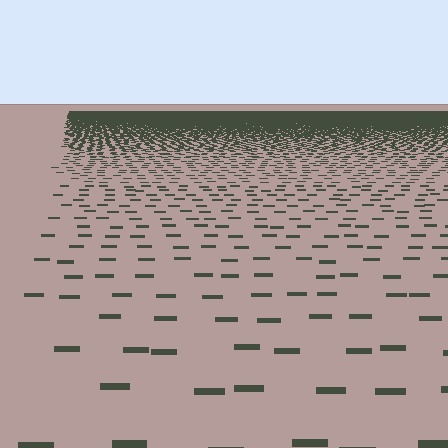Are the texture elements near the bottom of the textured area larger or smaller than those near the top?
Larger. Near the bottom, elements are closer to the viewer and appear at a bigger on-screen size.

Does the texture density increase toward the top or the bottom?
Density increases toward the top.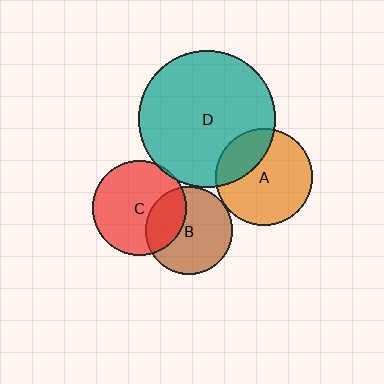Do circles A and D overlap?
Yes.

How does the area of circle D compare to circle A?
Approximately 2.0 times.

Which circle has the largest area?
Circle D (teal).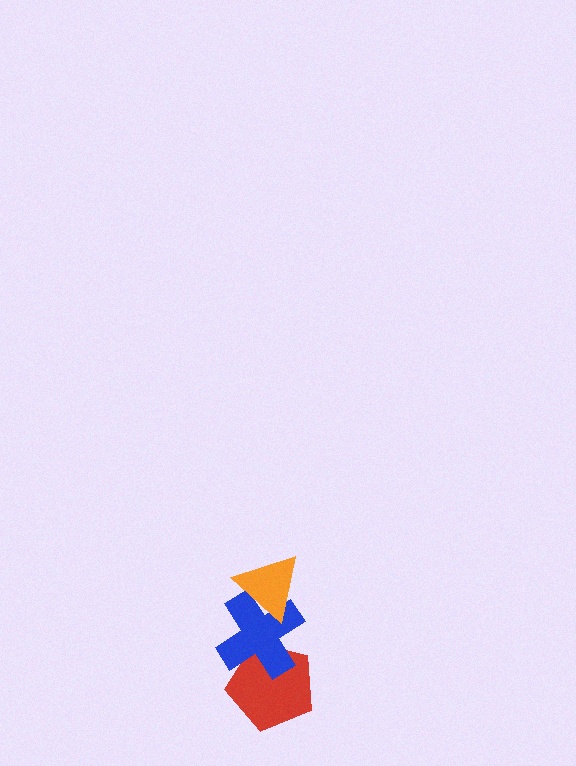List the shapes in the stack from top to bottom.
From top to bottom: the orange triangle, the blue cross, the red pentagon.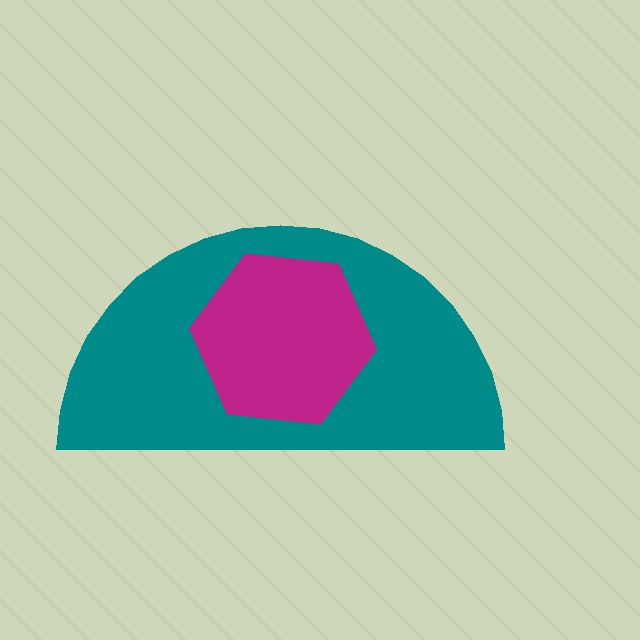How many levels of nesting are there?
2.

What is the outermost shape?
The teal semicircle.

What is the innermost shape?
The magenta hexagon.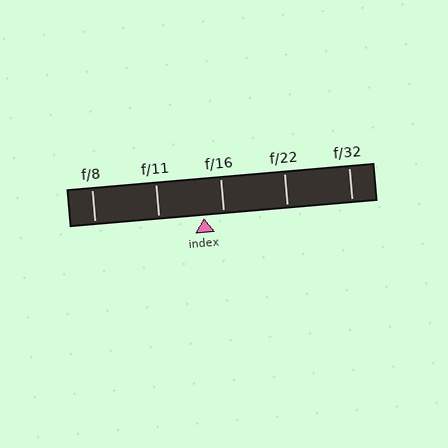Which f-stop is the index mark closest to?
The index mark is closest to f/16.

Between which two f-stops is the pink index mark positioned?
The index mark is between f/11 and f/16.